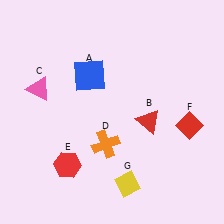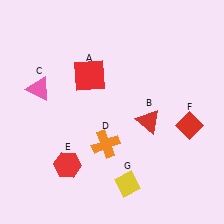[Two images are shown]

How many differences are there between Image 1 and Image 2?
There is 1 difference between the two images.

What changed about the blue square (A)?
In Image 1, A is blue. In Image 2, it changed to red.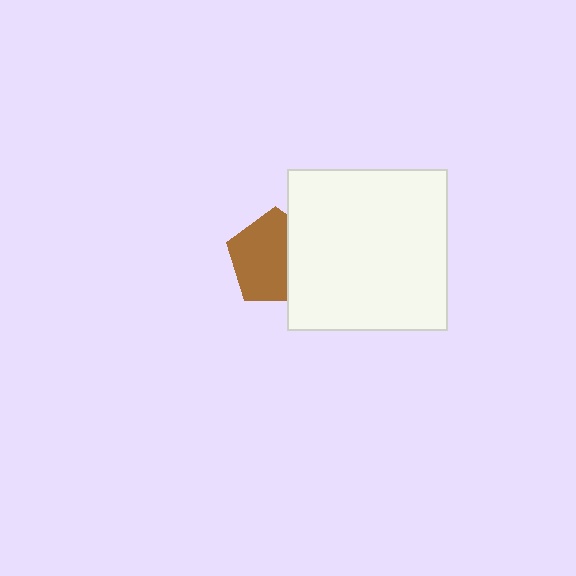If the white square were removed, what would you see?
You would see the complete brown pentagon.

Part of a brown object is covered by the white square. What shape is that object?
It is a pentagon.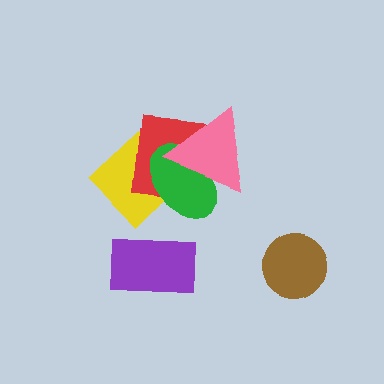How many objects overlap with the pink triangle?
3 objects overlap with the pink triangle.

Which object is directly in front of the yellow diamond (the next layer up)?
The red square is directly in front of the yellow diamond.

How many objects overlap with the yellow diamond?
3 objects overlap with the yellow diamond.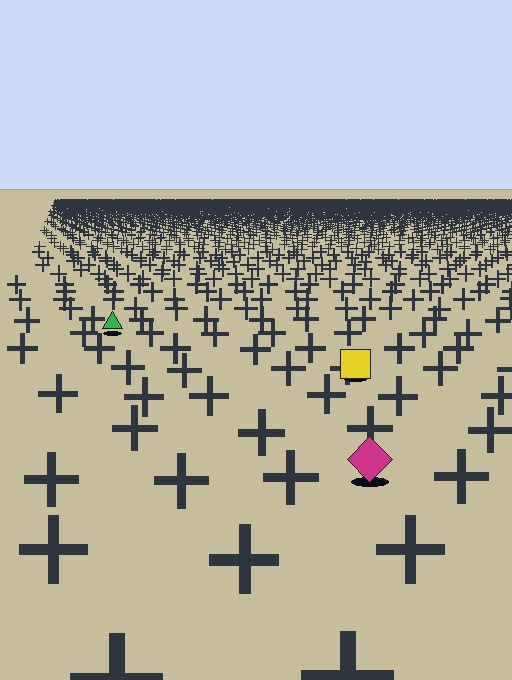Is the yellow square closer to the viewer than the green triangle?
Yes. The yellow square is closer — you can tell from the texture gradient: the ground texture is coarser near it.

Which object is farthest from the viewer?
The green triangle is farthest from the viewer. It appears smaller and the ground texture around it is denser.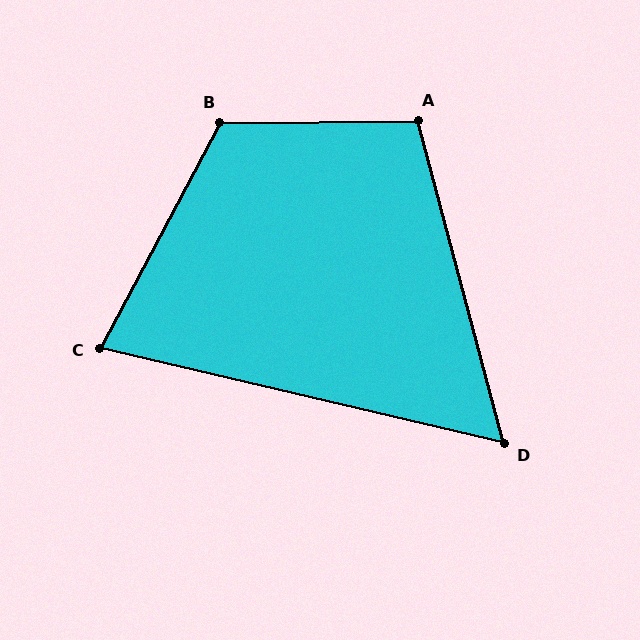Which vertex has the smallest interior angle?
D, at approximately 62 degrees.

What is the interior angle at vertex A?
Approximately 105 degrees (obtuse).